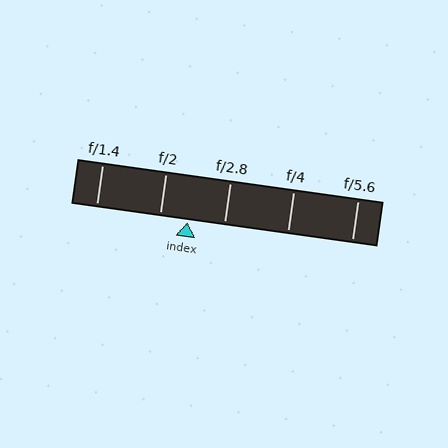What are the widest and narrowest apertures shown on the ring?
The widest aperture shown is f/1.4 and the narrowest is f/5.6.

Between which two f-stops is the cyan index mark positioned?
The index mark is between f/2 and f/2.8.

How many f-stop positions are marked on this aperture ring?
There are 5 f-stop positions marked.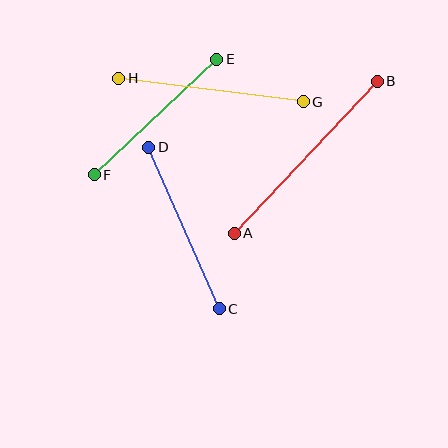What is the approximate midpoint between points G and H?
The midpoint is at approximately (211, 90) pixels.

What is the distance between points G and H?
The distance is approximately 186 pixels.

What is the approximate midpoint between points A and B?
The midpoint is at approximately (306, 157) pixels.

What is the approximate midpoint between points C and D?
The midpoint is at approximately (184, 228) pixels.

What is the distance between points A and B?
The distance is approximately 209 pixels.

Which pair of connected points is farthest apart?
Points A and B are farthest apart.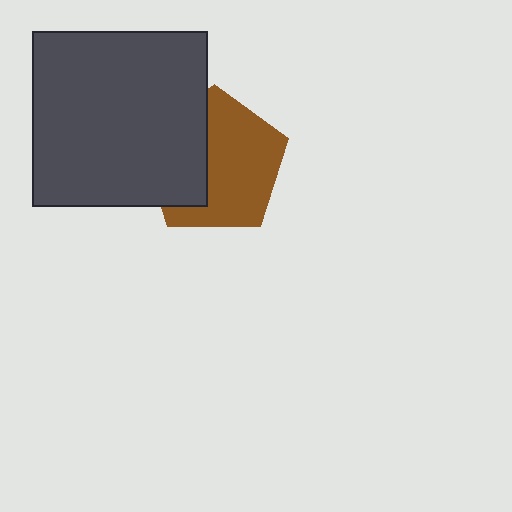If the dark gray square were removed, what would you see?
You would see the complete brown pentagon.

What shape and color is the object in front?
The object in front is a dark gray square.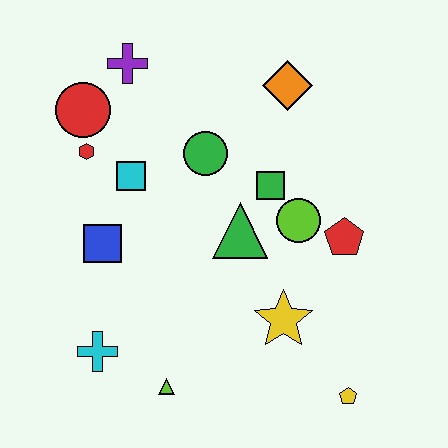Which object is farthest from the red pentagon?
The red circle is farthest from the red pentagon.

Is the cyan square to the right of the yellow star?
No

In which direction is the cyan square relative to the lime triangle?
The cyan square is above the lime triangle.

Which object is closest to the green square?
The lime circle is closest to the green square.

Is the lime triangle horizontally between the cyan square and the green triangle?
Yes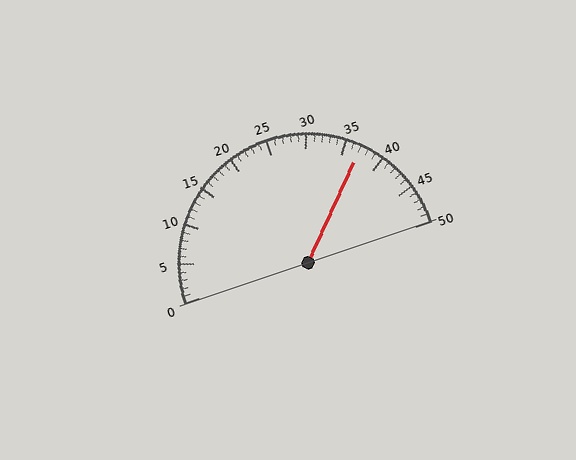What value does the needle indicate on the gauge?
The needle indicates approximately 37.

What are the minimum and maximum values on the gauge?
The gauge ranges from 0 to 50.